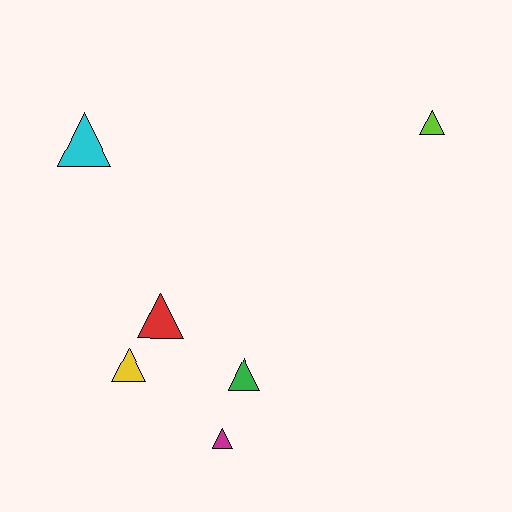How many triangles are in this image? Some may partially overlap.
There are 6 triangles.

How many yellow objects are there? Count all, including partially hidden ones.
There is 1 yellow object.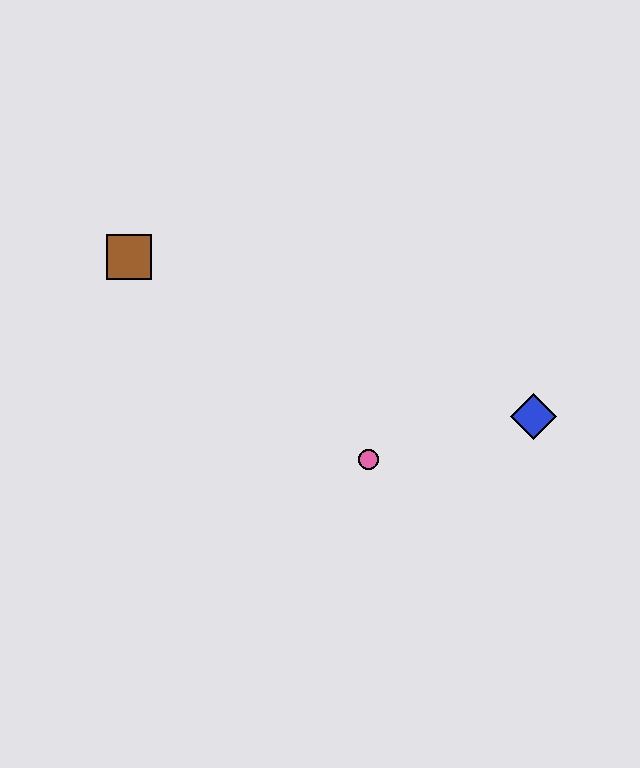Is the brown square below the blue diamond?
No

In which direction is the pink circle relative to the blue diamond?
The pink circle is to the left of the blue diamond.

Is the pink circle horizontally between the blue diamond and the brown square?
Yes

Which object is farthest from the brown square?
The blue diamond is farthest from the brown square.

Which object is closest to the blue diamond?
The pink circle is closest to the blue diamond.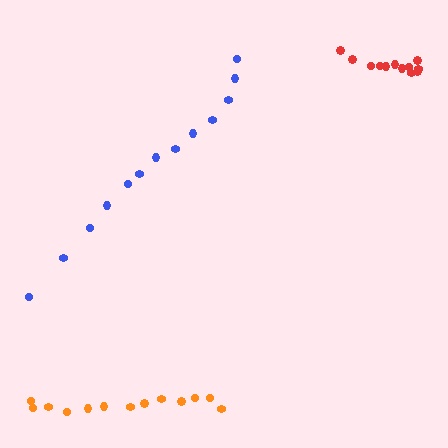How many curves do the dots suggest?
There are 3 distinct paths.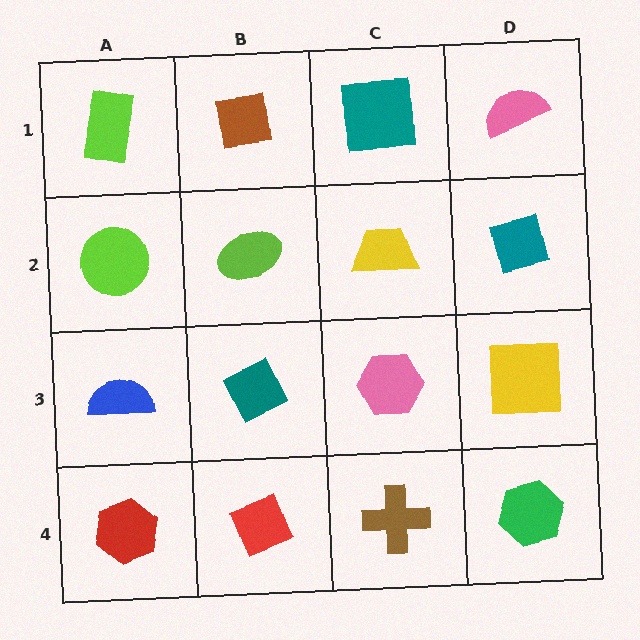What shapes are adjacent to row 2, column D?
A pink semicircle (row 1, column D), a yellow square (row 3, column D), a yellow trapezoid (row 2, column C).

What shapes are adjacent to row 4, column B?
A teal diamond (row 3, column B), a red hexagon (row 4, column A), a brown cross (row 4, column C).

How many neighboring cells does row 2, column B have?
4.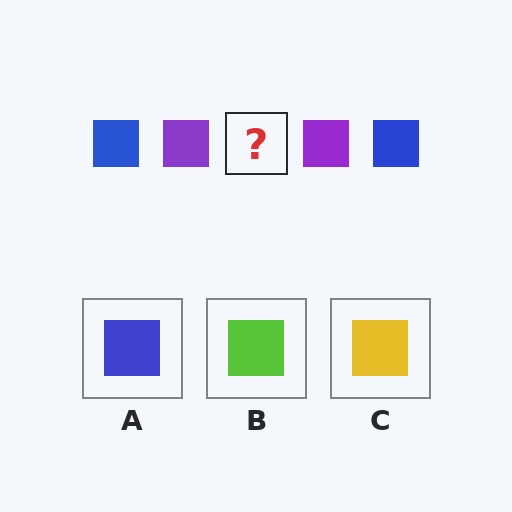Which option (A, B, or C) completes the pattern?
A.